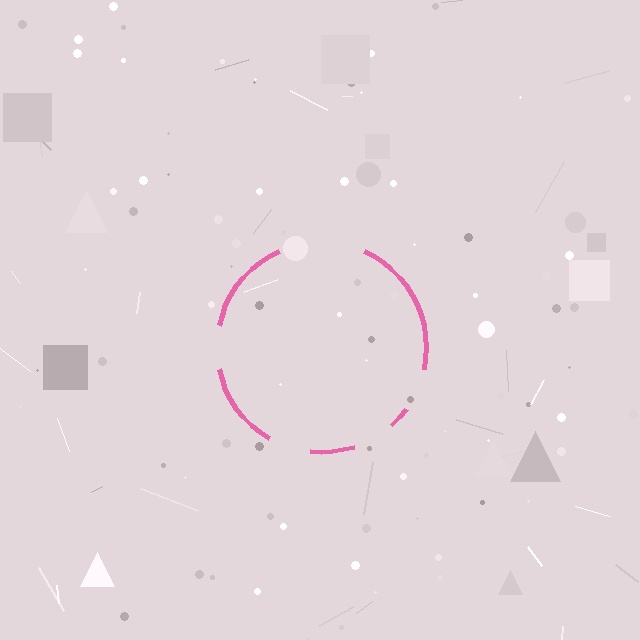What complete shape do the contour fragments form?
The contour fragments form a circle.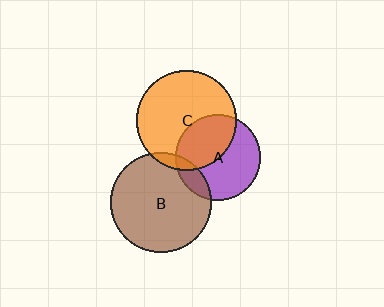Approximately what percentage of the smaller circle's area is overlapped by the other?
Approximately 40%.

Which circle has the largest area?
Circle B (brown).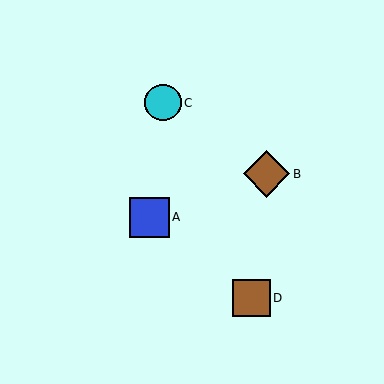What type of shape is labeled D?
Shape D is a brown square.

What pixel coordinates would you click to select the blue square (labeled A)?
Click at (149, 217) to select the blue square A.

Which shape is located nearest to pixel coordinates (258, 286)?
The brown square (labeled D) at (251, 298) is nearest to that location.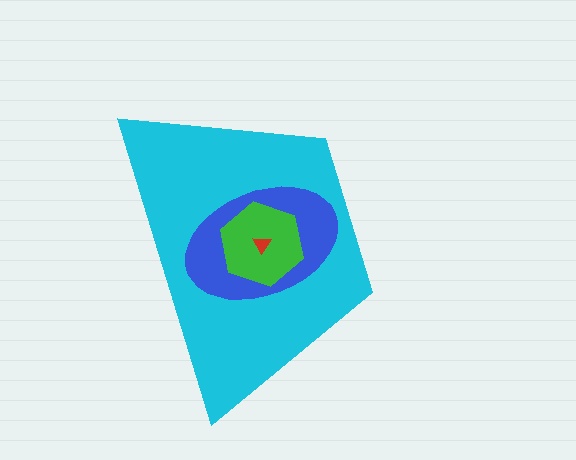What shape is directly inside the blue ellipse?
The green hexagon.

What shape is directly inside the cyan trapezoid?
The blue ellipse.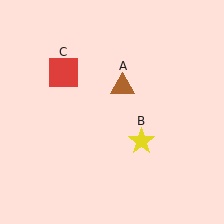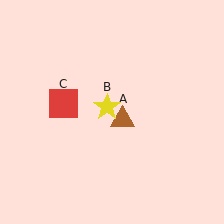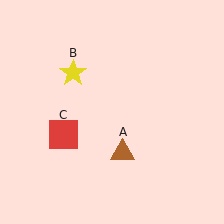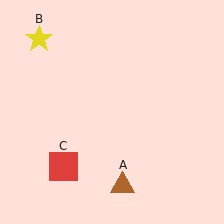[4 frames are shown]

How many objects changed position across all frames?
3 objects changed position: brown triangle (object A), yellow star (object B), red square (object C).